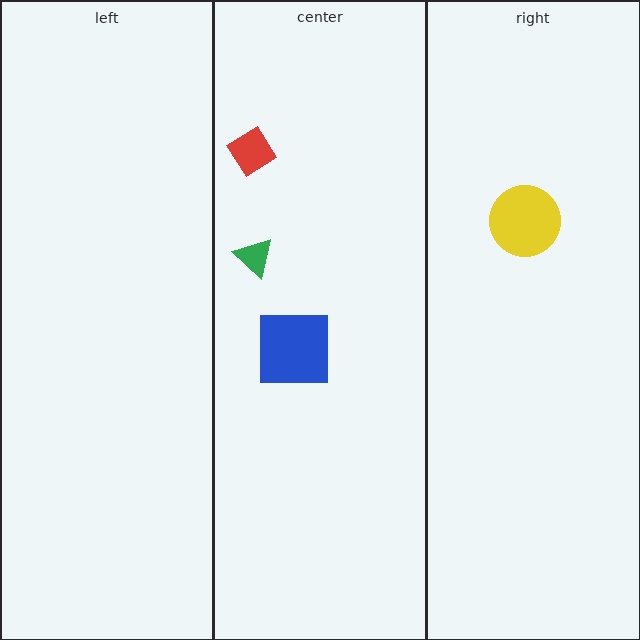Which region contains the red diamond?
The center region.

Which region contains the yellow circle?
The right region.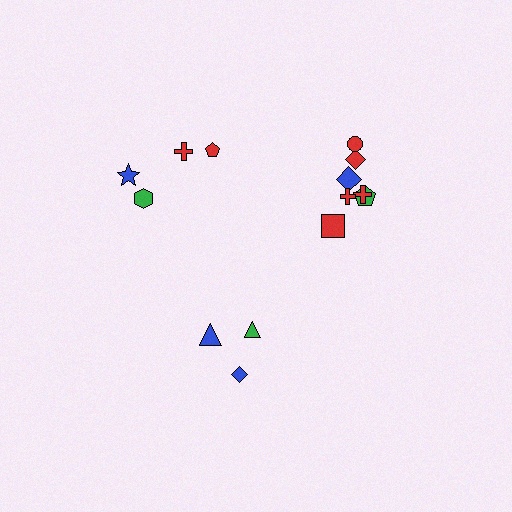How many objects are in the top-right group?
There are 7 objects.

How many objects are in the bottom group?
There are 3 objects.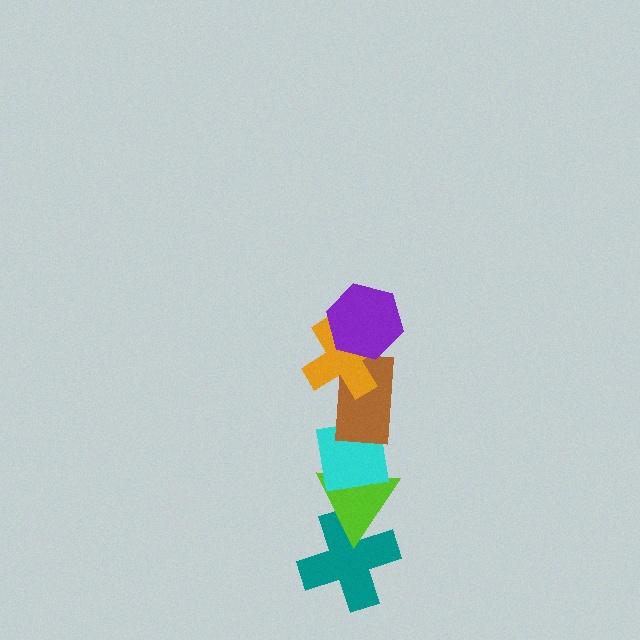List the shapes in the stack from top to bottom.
From top to bottom: the purple hexagon, the orange cross, the brown rectangle, the cyan square, the lime triangle, the teal cross.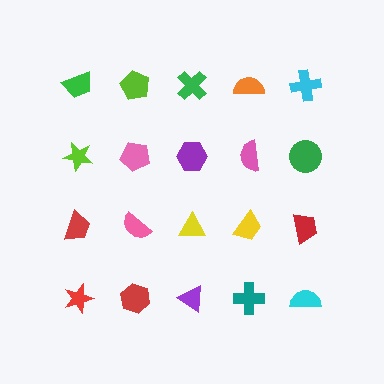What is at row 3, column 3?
A yellow triangle.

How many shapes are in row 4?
5 shapes.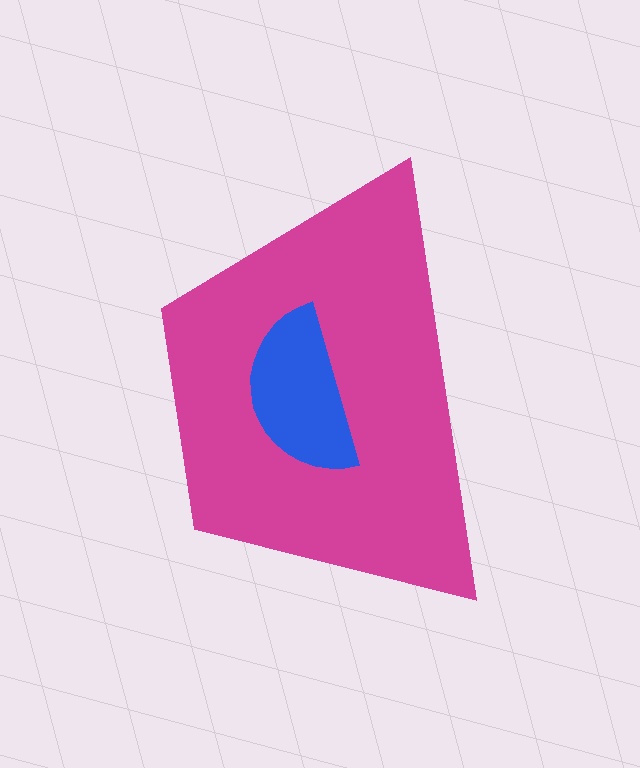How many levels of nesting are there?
2.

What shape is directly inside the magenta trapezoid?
The blue semicircle.